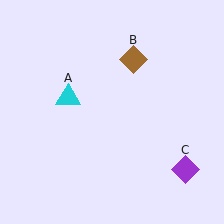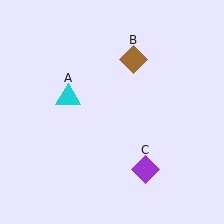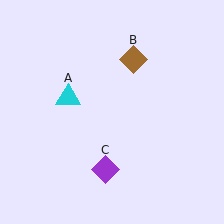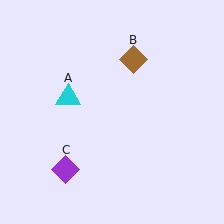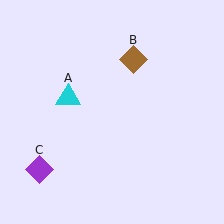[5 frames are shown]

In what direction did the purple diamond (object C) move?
The purple diamond (object C) moved left.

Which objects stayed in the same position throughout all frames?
Cyan triangle (object A) and brown diamond (object B) remained stationary.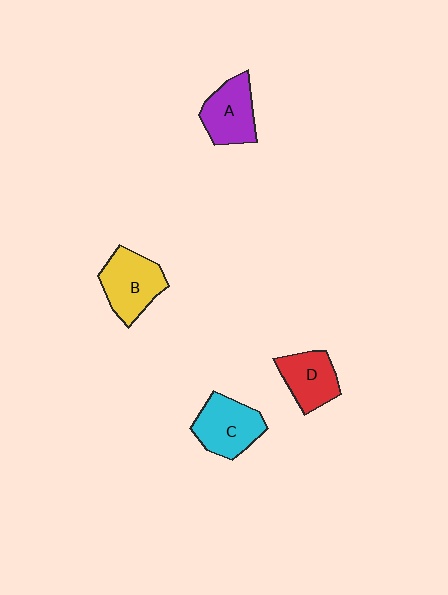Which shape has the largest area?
Shape B (yellow).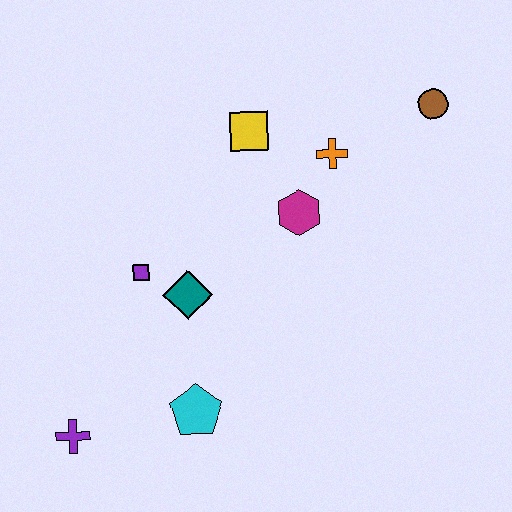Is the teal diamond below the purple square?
Yes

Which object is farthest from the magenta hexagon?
The purple cross is farthest from the magenta hexagon.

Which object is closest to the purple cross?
The cyan pentagon is closest to the purple cross.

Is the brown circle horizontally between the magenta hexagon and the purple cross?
No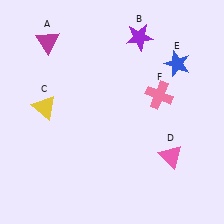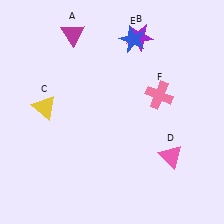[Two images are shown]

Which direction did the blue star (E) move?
The blue star (E) moved left.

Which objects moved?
The objects that moved are: the magenta triangle (A), the blue star (E).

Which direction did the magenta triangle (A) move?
The magenta triangle (A) moved right.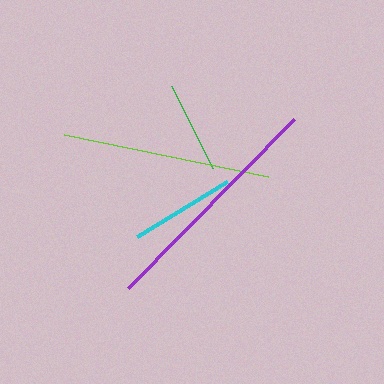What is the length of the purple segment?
The purple segment is approximately 237 pixels long.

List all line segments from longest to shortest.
From longest to shortest: purple, lime, cyan, green.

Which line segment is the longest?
The purple line is the longest at approximately 237 pixels.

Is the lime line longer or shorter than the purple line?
The purple line is longer than the lime line.